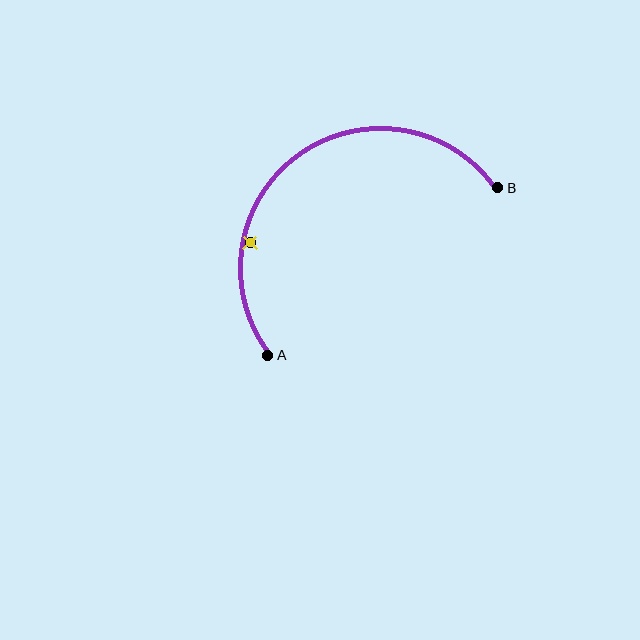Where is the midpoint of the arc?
The arc midpoint is the point on the curve farthest from the straight line joining A and B. It sits above and to the left of that line.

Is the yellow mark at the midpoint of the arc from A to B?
No — the yellow mark does not lie on the arc at all. It sits slightly inside the curve.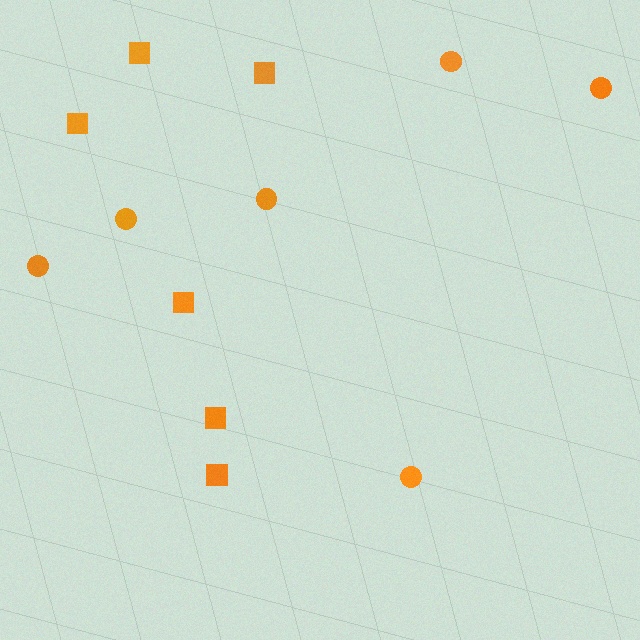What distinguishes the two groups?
There are 2 groups: one group of squares (6) and one group of circles (6).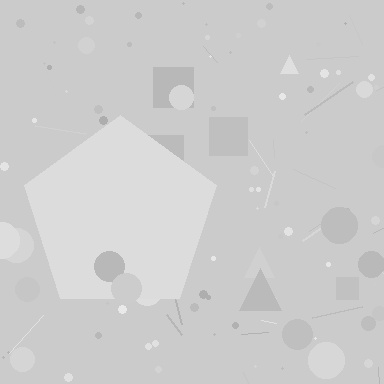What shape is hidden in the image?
A pentagon is hidden in the image.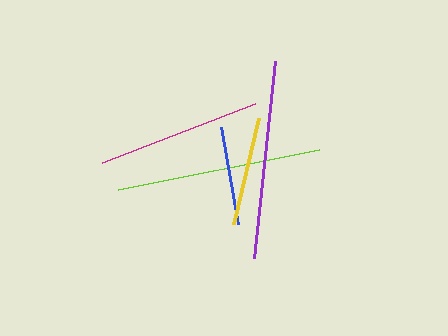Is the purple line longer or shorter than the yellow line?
The purple line is longer than the yellow line.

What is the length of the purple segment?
The purple segment is approximately 198 pixels long.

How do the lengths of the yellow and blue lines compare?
The yellow and blue lines are approximately the same length.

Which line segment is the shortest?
The blue line is the shortest at approximately 99 pixels.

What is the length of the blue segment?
The blue segment is approximately 99 pixels long.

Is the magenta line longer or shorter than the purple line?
The purple line is longer than the magenta line.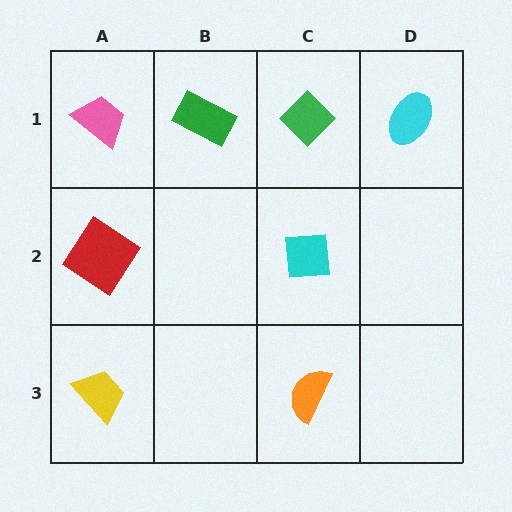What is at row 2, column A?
A red diamond.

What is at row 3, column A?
A yellow trapezoid.